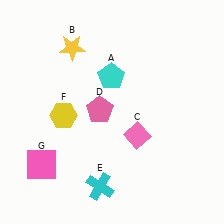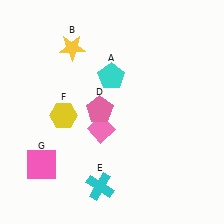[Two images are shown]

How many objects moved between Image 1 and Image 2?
1 object moved between the two images.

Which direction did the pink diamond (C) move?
The pink diamond (C) moved left.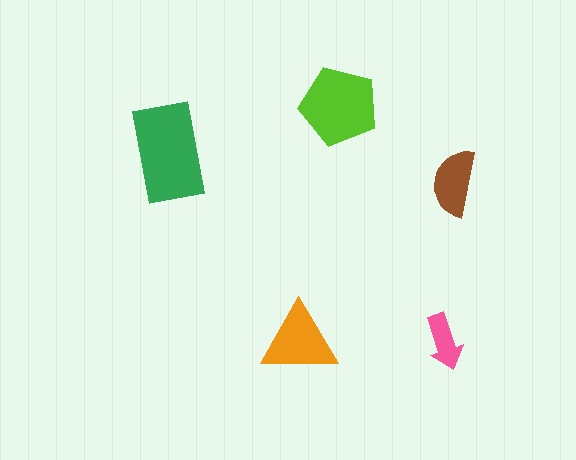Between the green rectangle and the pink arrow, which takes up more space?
The green rectangle.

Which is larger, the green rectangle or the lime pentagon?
The green rectangle.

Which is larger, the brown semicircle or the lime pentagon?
The lime pentagon.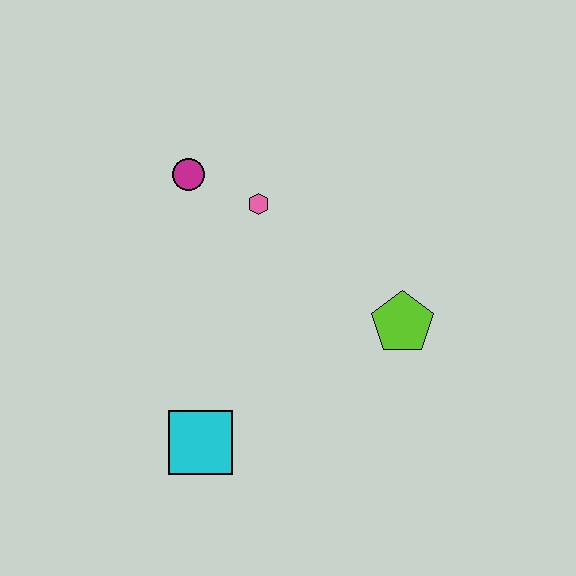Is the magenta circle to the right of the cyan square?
No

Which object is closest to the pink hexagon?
The magenta circle is closest to the pink hexagon.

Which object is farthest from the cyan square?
The magenta circle is farthest from the cyan square.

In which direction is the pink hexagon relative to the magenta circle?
The pink hexagon is to the right of the magenta circle.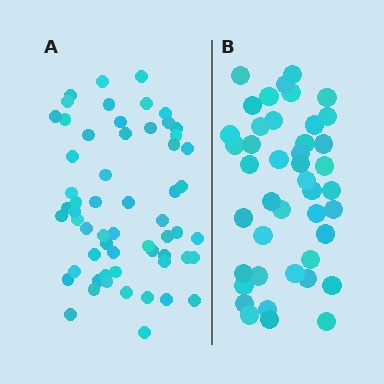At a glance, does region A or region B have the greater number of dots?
Region A (the left region) has more dots.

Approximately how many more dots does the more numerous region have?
Region A has approximately 15 more dots than region B.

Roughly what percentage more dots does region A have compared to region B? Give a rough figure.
About 35% more.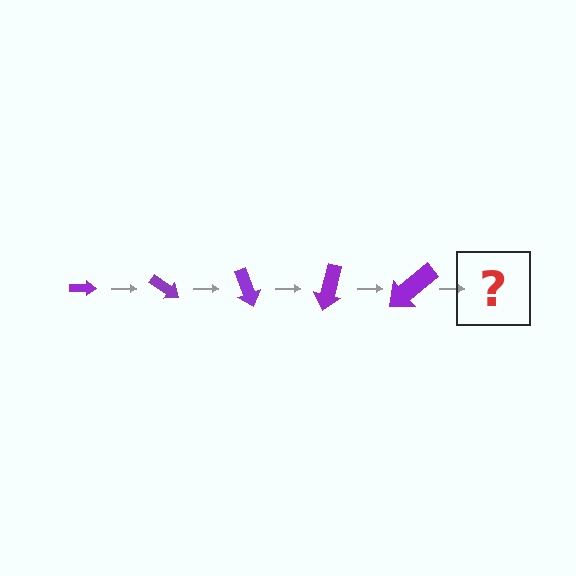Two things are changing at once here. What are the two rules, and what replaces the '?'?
The two rules are that the arrow grows larger each step and it rotates 35 degrees each step. The '?' should be an arrow, larger than the previous one and rotated 175 degrees from the start.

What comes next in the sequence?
The next element should be an arrow, larger than the previous one and rotated 175 degrees from the start.